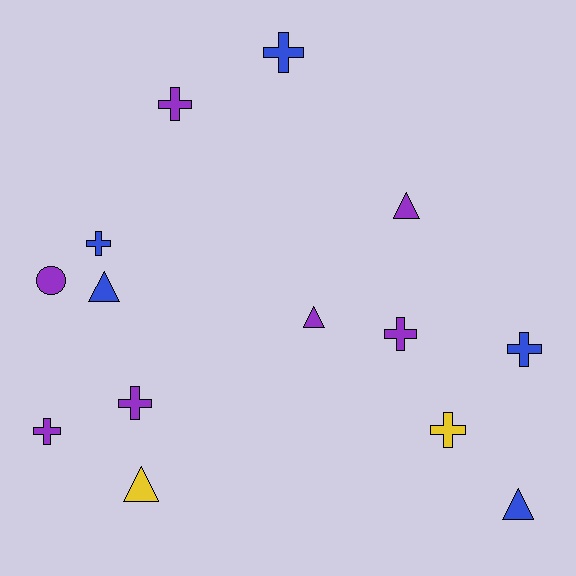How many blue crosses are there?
There are 3 blue crosses.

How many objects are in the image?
There are 14 objects.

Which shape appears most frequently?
Cross, with 8 objects.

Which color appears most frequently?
Purple, with 7 objects.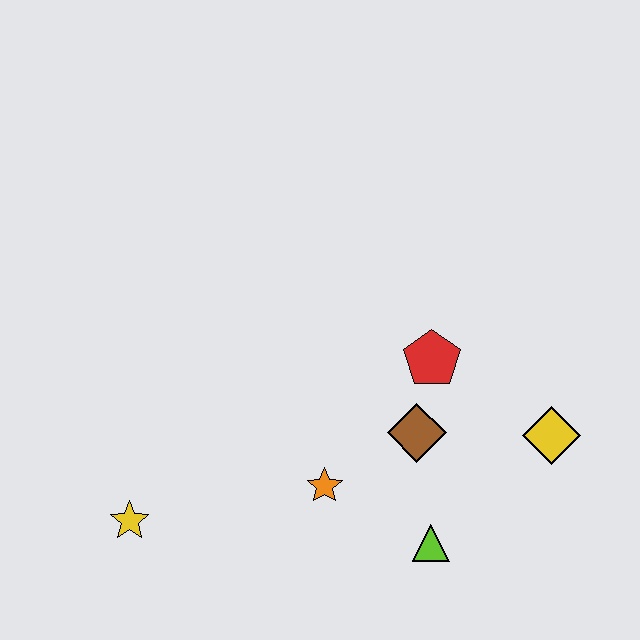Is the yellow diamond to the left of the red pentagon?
No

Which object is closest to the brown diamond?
The red pentagon is closest to the brown diamond.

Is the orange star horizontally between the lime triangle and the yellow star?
Yes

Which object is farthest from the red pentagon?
The yellow star is farthest from the red pentagon.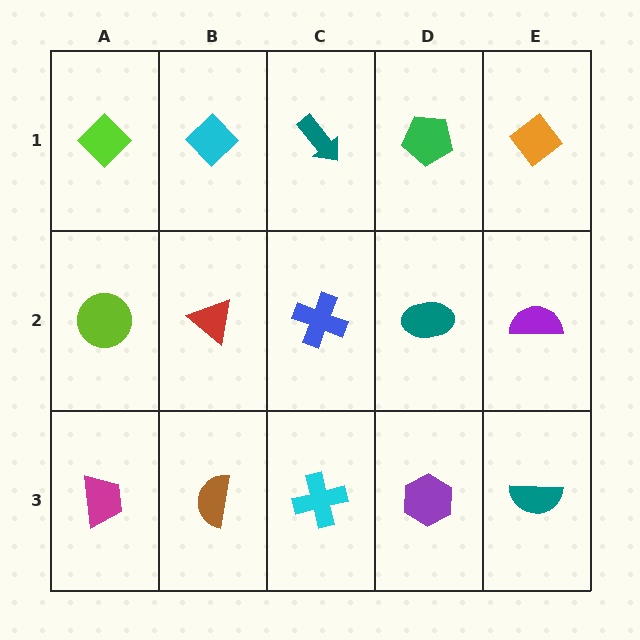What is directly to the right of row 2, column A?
A red triangle.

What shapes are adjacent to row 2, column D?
A green pentagon (row 1, column D), a purple hexagon (row 3, column D), a blue cross (row 2, column C), a purple semicircle (row 2, column E).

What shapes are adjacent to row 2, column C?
A teal arrow (row 1, column C), a cyan cross (row 3, column C), a red triangle (row 2, column B), a teal ellipse (row 2, column D).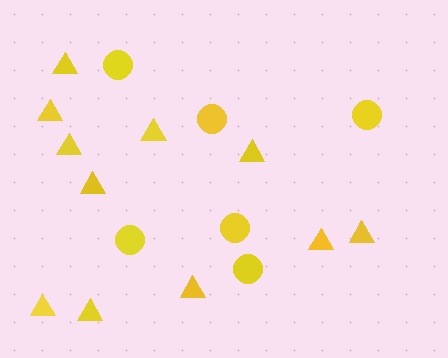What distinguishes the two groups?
There are 2 groups: one group of circles (6) and one group of triangles (11).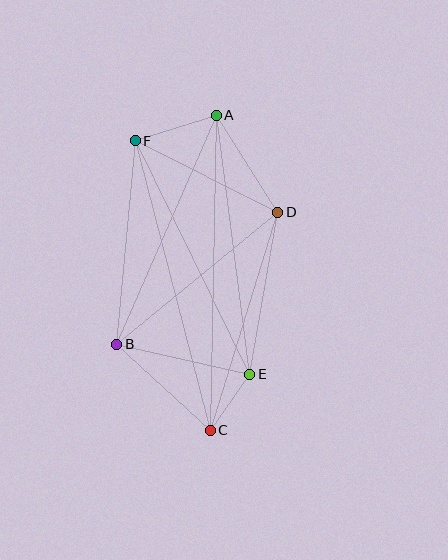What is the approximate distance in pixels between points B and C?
The distance between B and C is approximately 127 pixels.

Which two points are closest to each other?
Points C and E are closest to each other.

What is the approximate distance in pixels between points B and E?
The distance between B and E is approximately 136 pixels.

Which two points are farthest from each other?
Points A and C are farthest from each other.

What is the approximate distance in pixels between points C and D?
The distance between C and D is approximately 228 pixels.